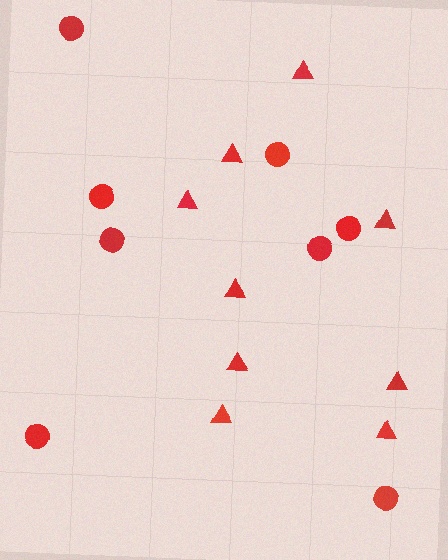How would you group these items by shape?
There are 2 groups: one group of circles (8) and one group of triangles (9).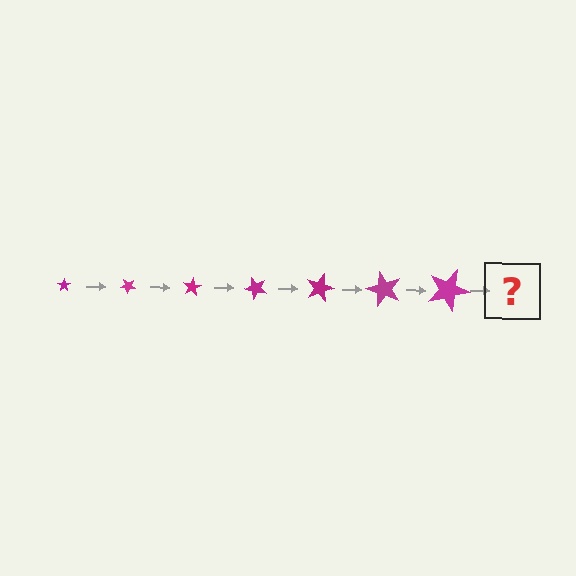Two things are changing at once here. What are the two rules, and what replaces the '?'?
The two rules are that the star grows larger each step and it rotates 40 degrees each step. The '?' should be a star, larger than the previous one and rotated 280 degrees from the start.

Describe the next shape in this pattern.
It should be a star, larger than the previous one and rotated 280 degrees from the start.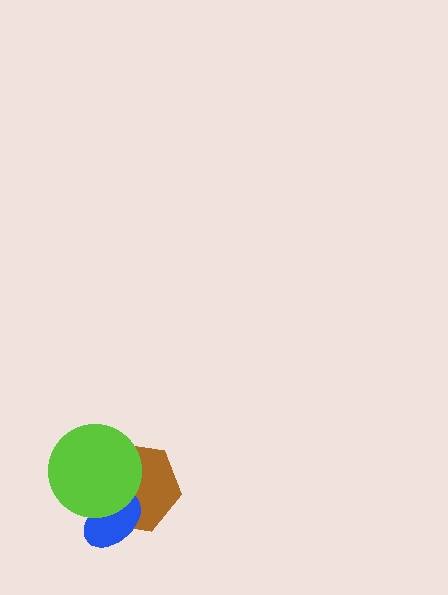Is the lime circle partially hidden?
No, no other shape covers it.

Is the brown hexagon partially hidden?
Yes, it is partially covered by another shape.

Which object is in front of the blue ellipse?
The lime circle is in front of the blue ellipse.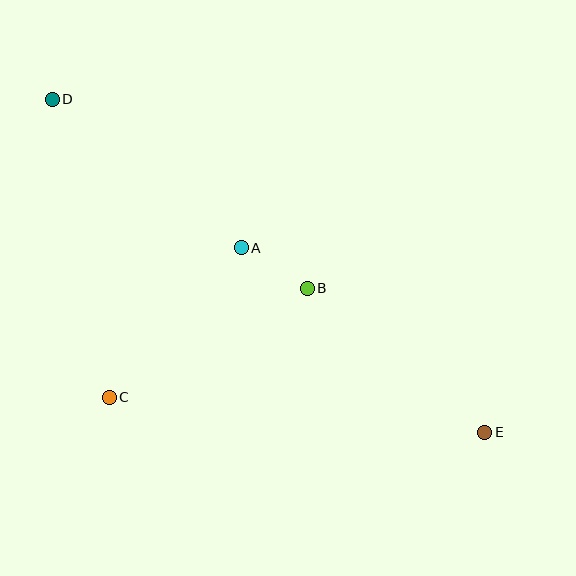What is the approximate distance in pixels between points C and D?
The distance between C and D is approximately 303 pixels.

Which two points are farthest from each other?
Points D and E are farthest from each other.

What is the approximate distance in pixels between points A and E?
The distance between A and E is approximately 306 pixels.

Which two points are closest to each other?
Points A and B are closest to each other.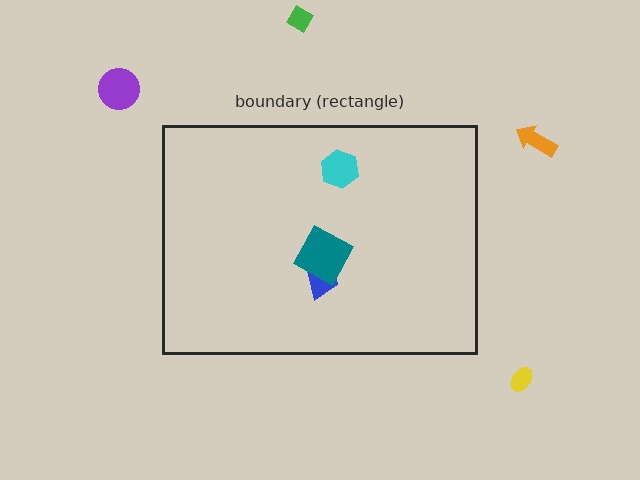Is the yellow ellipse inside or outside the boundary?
Outside.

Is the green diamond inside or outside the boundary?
Outside.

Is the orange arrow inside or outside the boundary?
Outside.